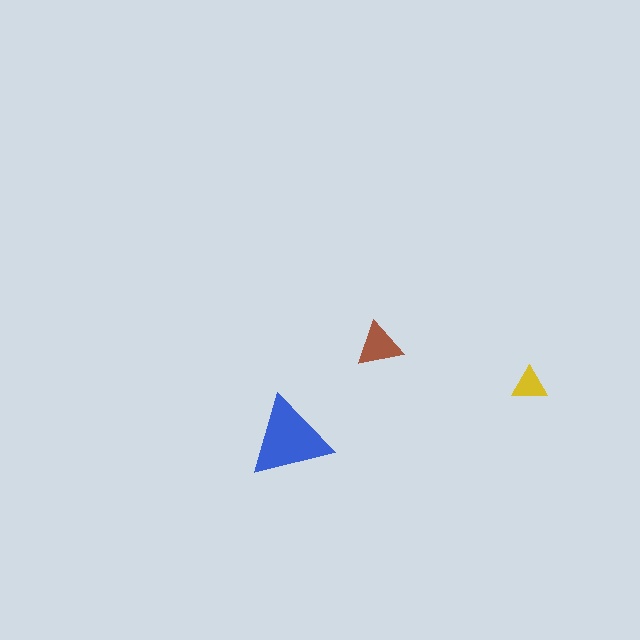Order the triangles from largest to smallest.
the blue one, the brown one, the yellow one.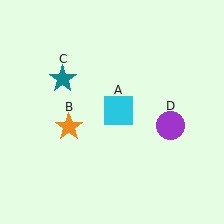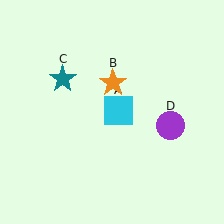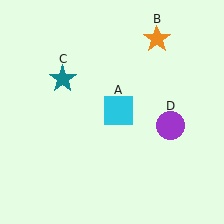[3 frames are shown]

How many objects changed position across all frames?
1 object changed position: orange star (object B).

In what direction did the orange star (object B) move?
The orange star (object B) moved up and to the right.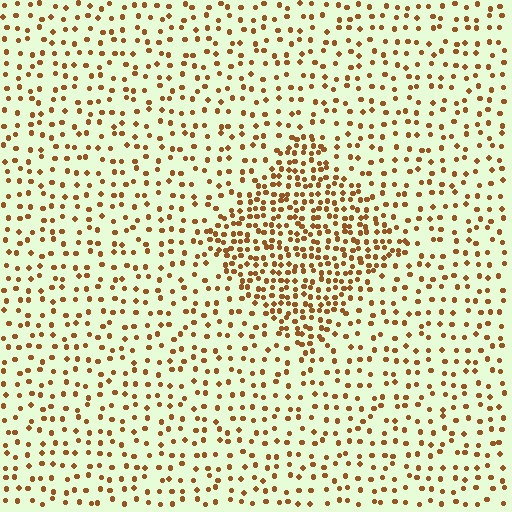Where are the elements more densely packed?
The elements are more densely packed inside the diamond boundary.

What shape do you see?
I see a diamond.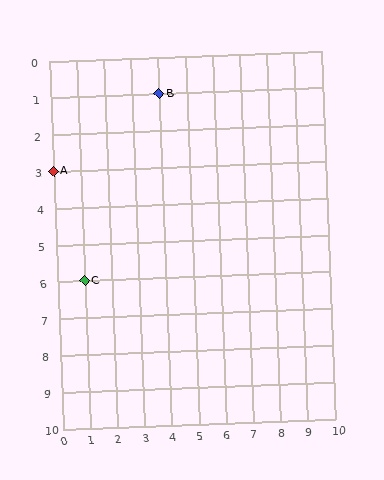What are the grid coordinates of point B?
Point B is at grid coordinates (4, 1).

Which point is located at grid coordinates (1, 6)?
Point C is at (1, 6).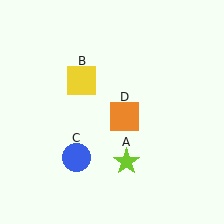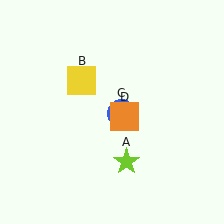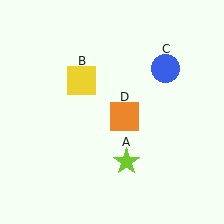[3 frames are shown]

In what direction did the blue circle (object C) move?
The blue circle (object C) moved up and to the right.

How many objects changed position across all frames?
1 object changed position: blue circle (object C).